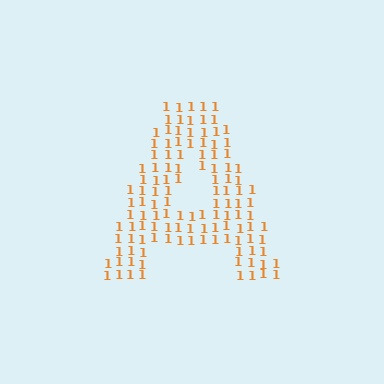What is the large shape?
The large shape is the letter A.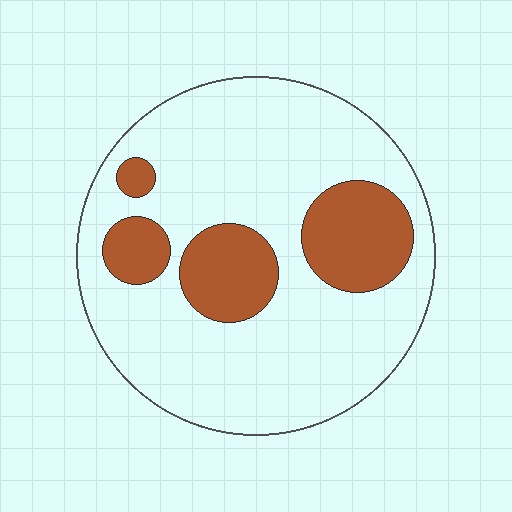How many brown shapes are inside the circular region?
4.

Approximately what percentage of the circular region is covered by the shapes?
Approximately 20%.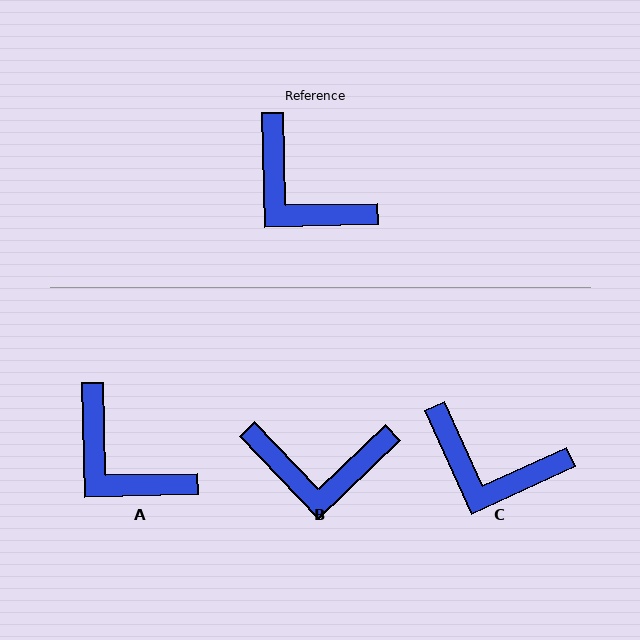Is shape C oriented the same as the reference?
No, it is off by about 23 degrees.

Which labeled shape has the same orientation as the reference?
A.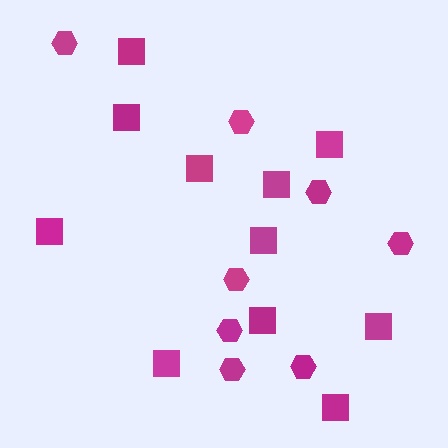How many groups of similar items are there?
There are 2 groups: one group of squares (11) and one group of hexagons (8).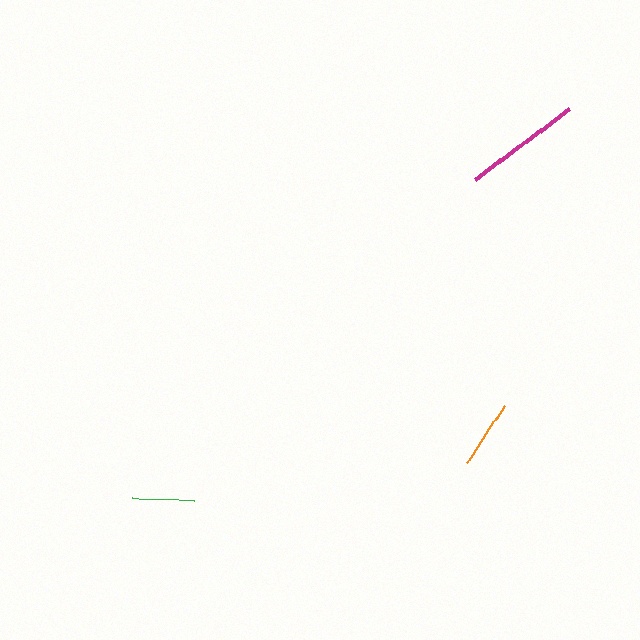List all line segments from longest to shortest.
From longest to shortest: magenta, orange, green.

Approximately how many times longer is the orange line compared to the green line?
The orange line is approximately 1.1 times the length of the green line.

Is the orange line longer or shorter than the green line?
The orange line is longer than the green line.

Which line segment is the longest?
The magenta line is the longest at approximately 119 pixels.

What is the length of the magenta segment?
The magenta segment is approximately 119 pixels long.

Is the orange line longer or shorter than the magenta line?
The magenta line is longer than the orange line.